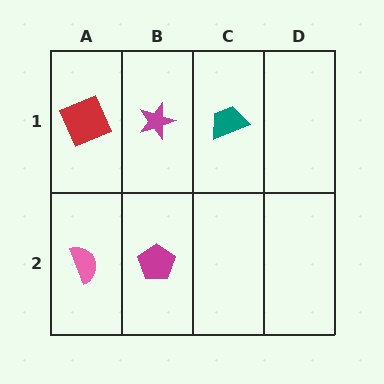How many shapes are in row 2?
2 shapes.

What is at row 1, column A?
A red square.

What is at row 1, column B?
A magenta star.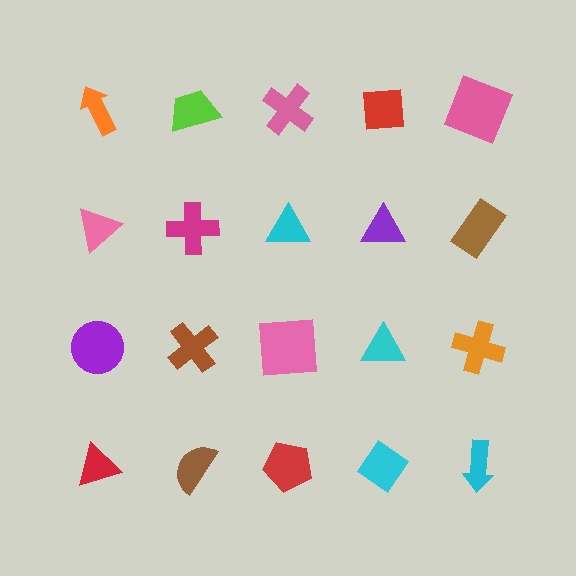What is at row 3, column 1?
A purple circle.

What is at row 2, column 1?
A pink triangle.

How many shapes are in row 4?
5 shapes.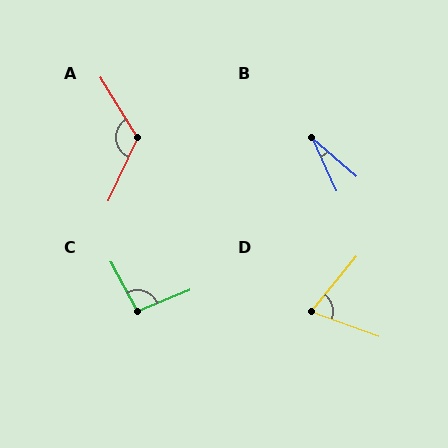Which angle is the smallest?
B, at approximately 24 degrees.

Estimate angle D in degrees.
Approximately 71 degrees.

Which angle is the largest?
A, at approximately 123 degrees.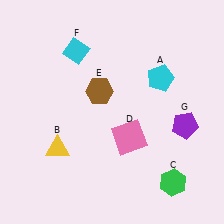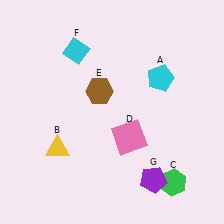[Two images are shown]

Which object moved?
The purple pentagon (G) moved down.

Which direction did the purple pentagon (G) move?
The purple pentagon (G) moved down.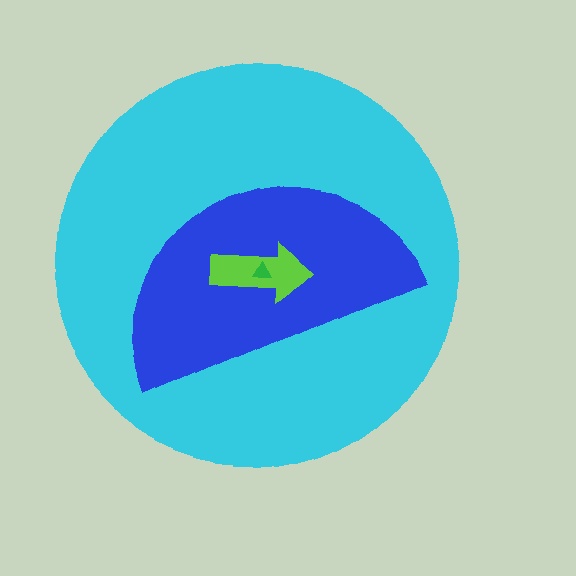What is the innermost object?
The green triangle.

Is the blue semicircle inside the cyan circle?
Yes.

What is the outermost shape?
The cyan circle.